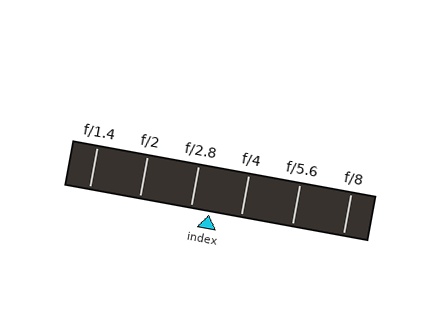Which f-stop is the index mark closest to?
The index mark is closest to f/2.8.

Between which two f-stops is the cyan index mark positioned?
The index mark is between f/2.8 and f/4.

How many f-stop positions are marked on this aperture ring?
There are 6 f-stop positions marked.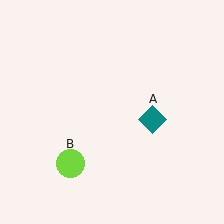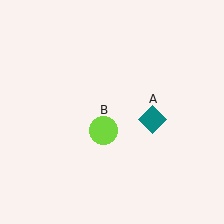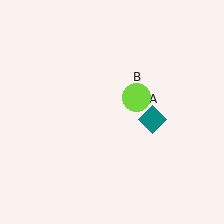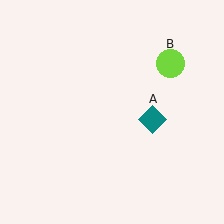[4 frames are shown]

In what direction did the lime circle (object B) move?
The lime circle (object B) moved up and to the right.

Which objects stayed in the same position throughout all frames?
Teal diamond (object A) remained stationary.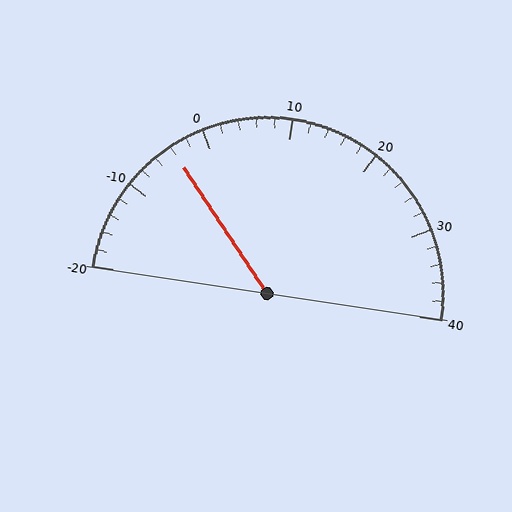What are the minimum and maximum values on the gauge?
The gauge ranges from -20 to 40.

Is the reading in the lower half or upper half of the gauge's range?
The reading is in the lower half of the range (-20 to 40).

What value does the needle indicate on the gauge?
The needle indicates approximately -4.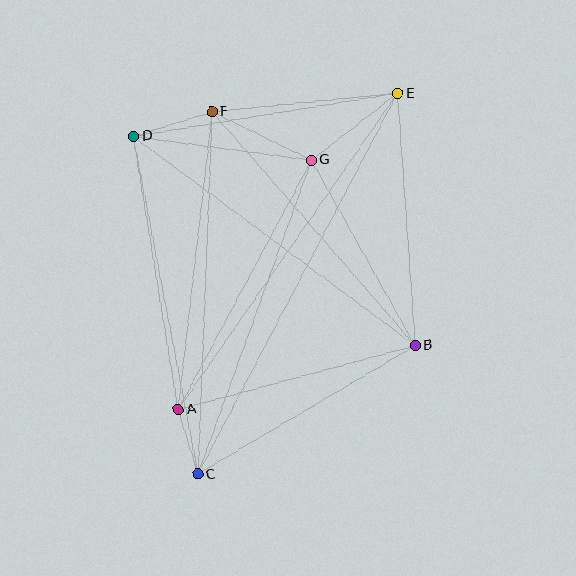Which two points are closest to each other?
Points A and C are closest to each other.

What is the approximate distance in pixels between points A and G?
The distance between A and G is approximately 282 pixels.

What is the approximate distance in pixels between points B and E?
The distance between B and E is approximately 252 pixels.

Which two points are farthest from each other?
Points C and E are farthest from each other.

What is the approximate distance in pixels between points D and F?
The distance between D and F is approximately 82 pixels.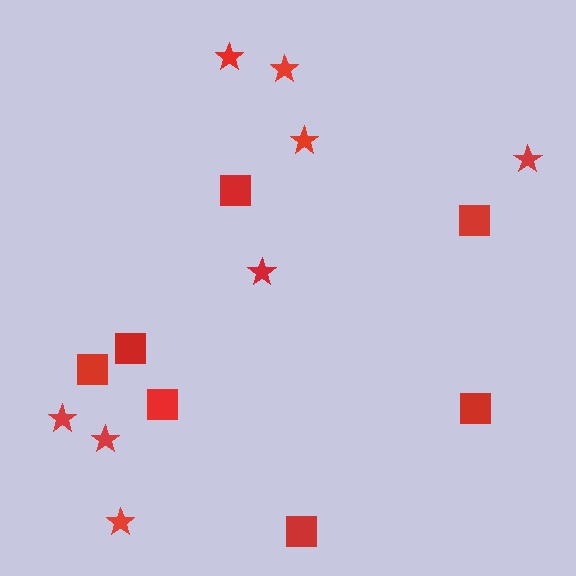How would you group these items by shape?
There are 2 groups: one group of stars (8) and one group of squares (7).